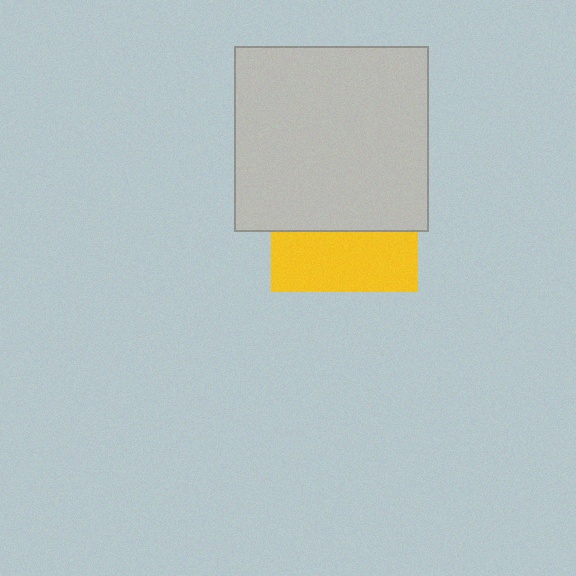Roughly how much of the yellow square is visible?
A small part of it is visible (roughly 41%).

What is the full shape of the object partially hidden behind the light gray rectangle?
The partially hidden object is a yellow square.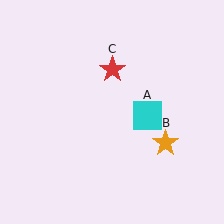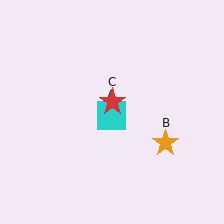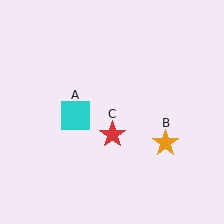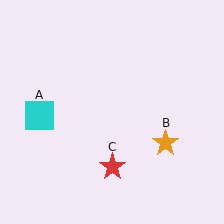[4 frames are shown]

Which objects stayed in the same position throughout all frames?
Orange star (object B) remained stationary.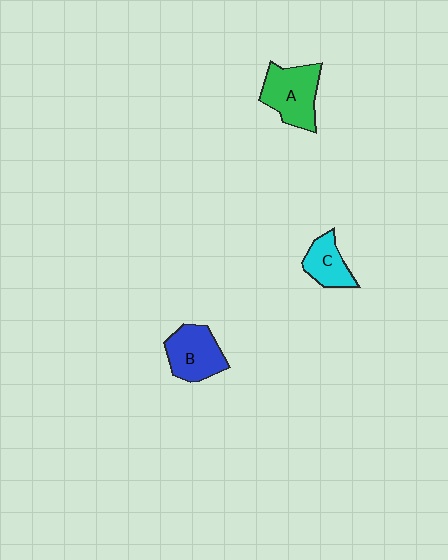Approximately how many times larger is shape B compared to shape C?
Approximately 1.4 times.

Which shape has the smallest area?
Shape C (cyan).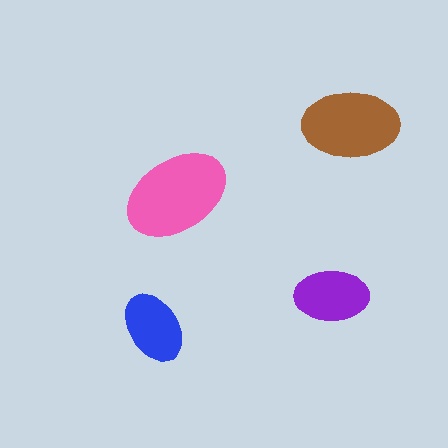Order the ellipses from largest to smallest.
the pink one, the brown one, the purple one, the blue one.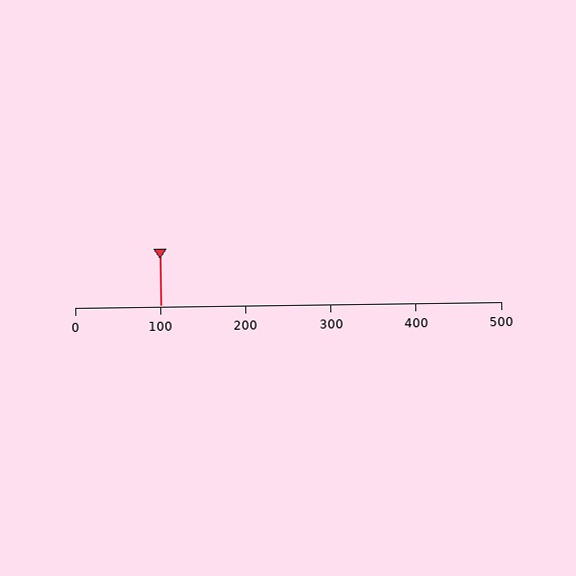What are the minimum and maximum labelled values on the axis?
The axis runs from 0 to 500.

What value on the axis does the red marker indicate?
The marker indicates approximately 100.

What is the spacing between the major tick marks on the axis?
The major ticks are spaced 100 apart.